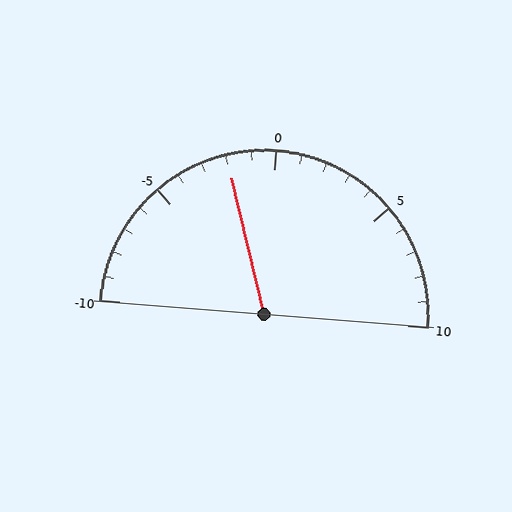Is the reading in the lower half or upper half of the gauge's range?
The reading is in the lower half of the range (-10 to 10).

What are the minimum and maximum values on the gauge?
The gauge ranges from -10 to 10.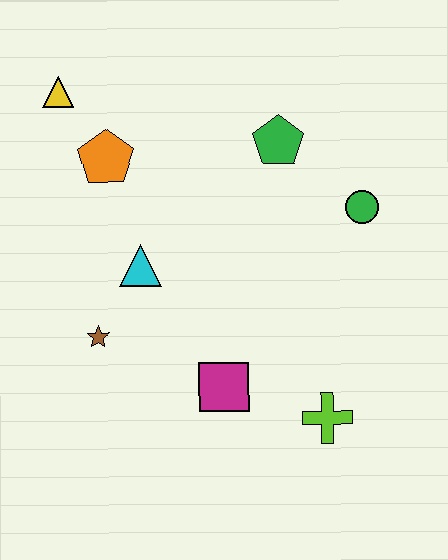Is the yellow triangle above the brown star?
Yes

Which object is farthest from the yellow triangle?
The lime cross is farthest from the yellow triangle.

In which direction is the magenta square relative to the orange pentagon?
The magenta square is below the orange pentagon.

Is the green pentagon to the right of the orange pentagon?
Yes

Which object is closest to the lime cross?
The magenta square is closest to the lime cross.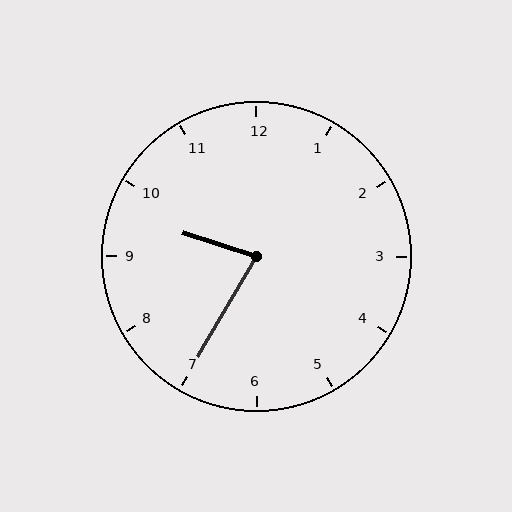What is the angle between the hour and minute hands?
Approximately 78 degrees.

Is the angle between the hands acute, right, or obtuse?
It is acute.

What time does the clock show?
9:35.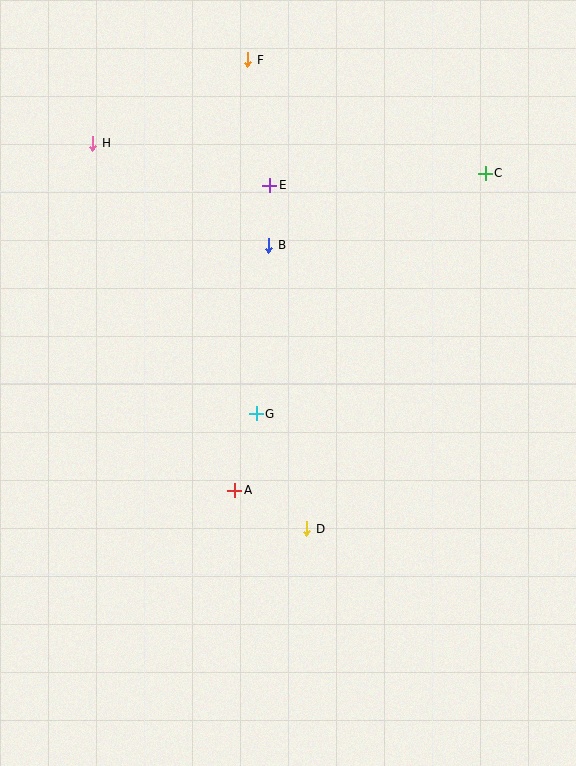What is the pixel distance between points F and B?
The distance between F and B is 187 pixels.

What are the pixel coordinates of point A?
Point A is at (235, 490).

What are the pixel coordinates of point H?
Point H is at (93, 143).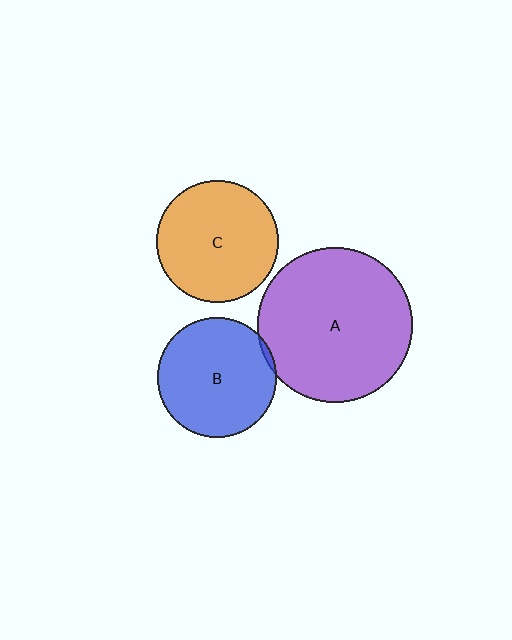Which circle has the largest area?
Circle A (purple).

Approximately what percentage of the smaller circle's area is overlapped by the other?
Approximately 5%.